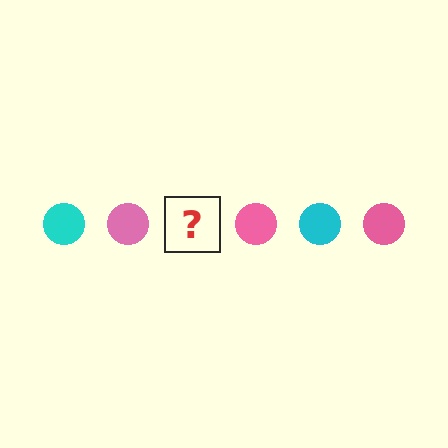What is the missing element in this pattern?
The missing element is a cyan circle.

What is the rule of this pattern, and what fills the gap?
The rule is that the pattern cycles through cyan, pink circles. The gap should be filled with a cyan circle.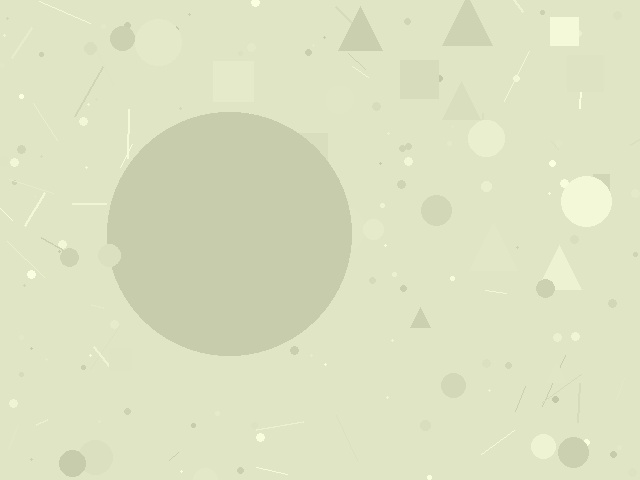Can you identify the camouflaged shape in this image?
The camouflaged shape is a circle.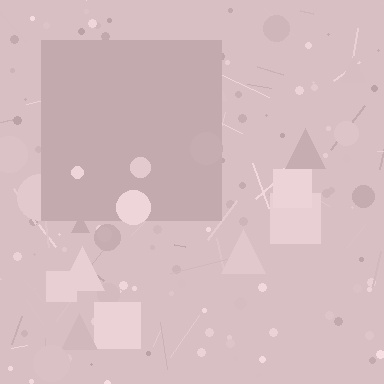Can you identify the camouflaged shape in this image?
The camouflaged shape is a square.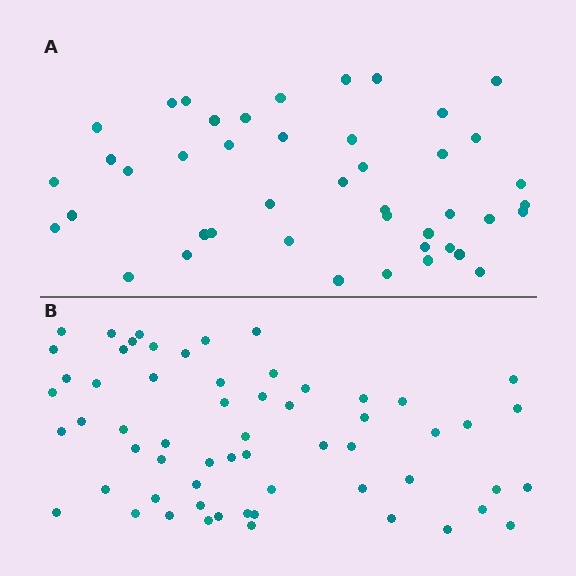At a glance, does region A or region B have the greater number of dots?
Region B (the bottom region) has more dots.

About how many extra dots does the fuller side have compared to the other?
Region B has approximately 15 more dots than region A.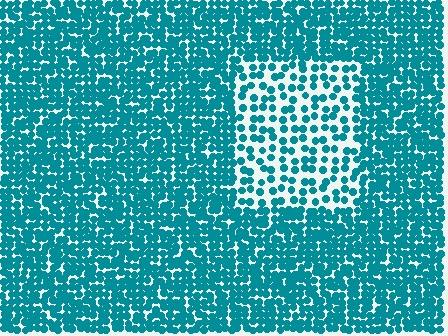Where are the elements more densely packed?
The elements are more densely packed outside the rectangle boundary.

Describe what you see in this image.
The image contains small teal elements arranged at two different densities. A rectangle-shaped region is visible where the elements are less densely packed than the surrounding area.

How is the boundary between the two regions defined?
The boundary is defined by a change in element density (approximately 2.2x ratio). All elements are the same color, size, and shape.